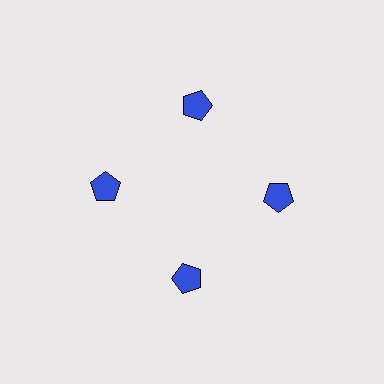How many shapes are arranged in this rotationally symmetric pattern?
There are 4 shapes, arranged in 4 groups of 1.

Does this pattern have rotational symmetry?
Yes, this pattern has 4-fold rotational symmetry. It looks the same after rotating 90 degrees around the center.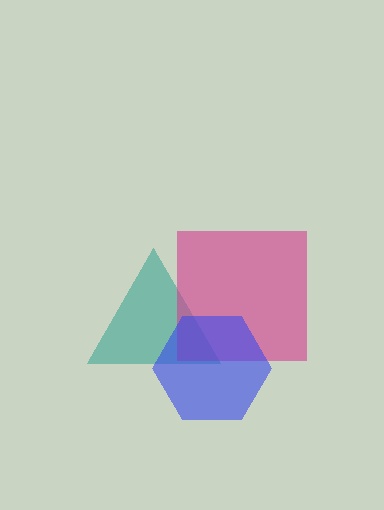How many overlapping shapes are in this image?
There are 3 overlapping shapes in the image.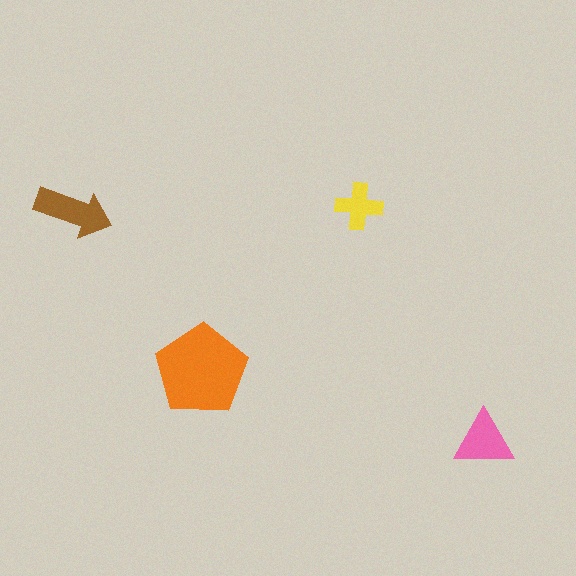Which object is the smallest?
The yellow cross.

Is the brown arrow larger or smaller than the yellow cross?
Larger.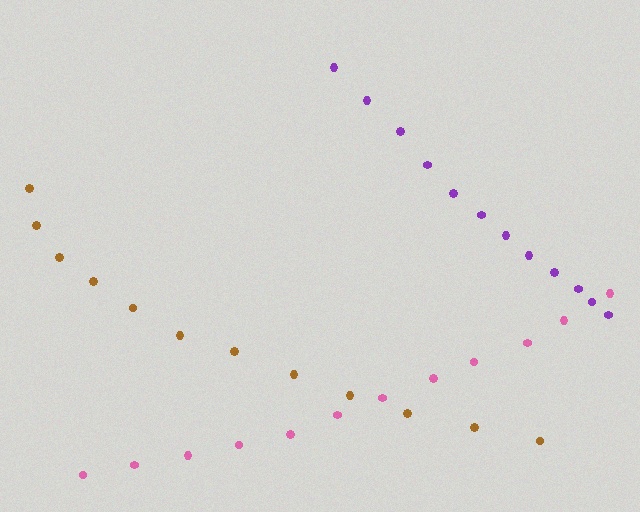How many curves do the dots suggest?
There are 3 distinct paths.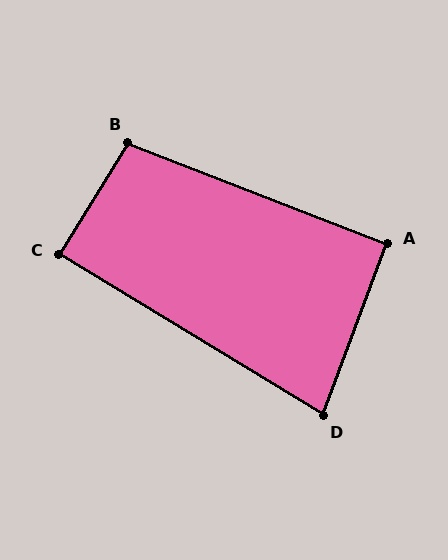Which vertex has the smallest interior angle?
D, at approximately 79 degrees.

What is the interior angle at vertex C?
Approximately 89 degrees (approximately right).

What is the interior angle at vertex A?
Approximately 91 degrees (approximately right).